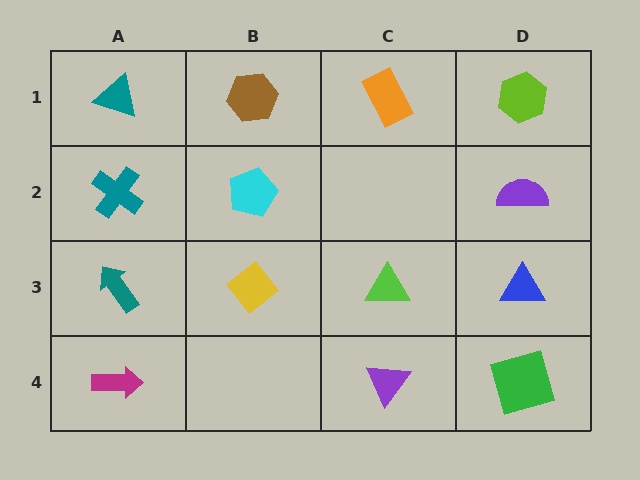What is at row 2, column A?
A teal cross.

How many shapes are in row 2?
3 shapes.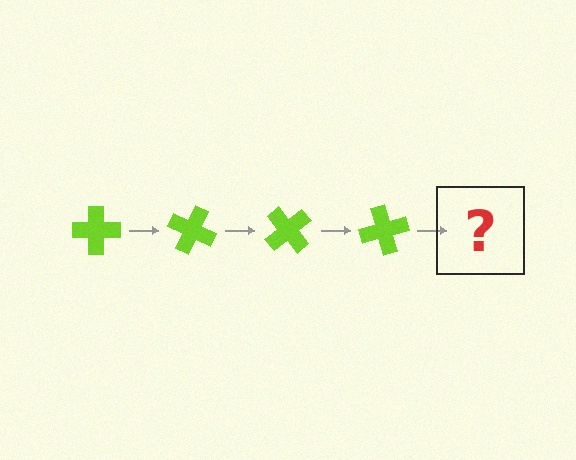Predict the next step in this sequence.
The next step is a lime cross rotated 100 degrees.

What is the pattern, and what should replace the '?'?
The pattern is that the cross rotates 25 degrees each step. The '?' should be a lime cross rotated 100 degrees.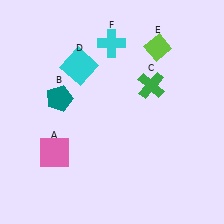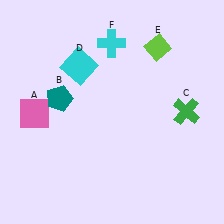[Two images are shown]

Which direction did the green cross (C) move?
The green cross (C) moved right.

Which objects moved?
The objects that moved are: the pink square (A), the green cross (C).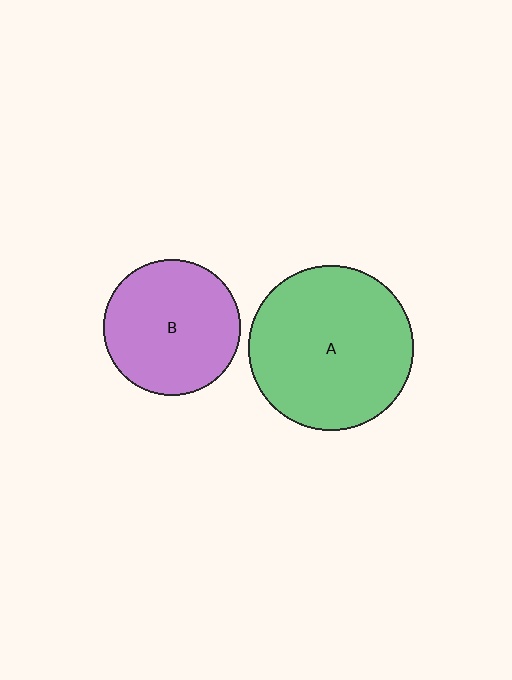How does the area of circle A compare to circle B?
Approximately 1.5 times.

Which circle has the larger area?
Circle A (green).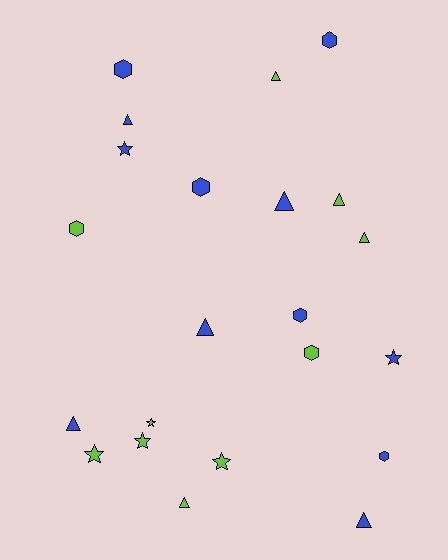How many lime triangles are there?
There are 4 lime triangles.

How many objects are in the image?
There are 22 objects.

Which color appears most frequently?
Blue, with 12 objects.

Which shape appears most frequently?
Triangle, with 9 objects.